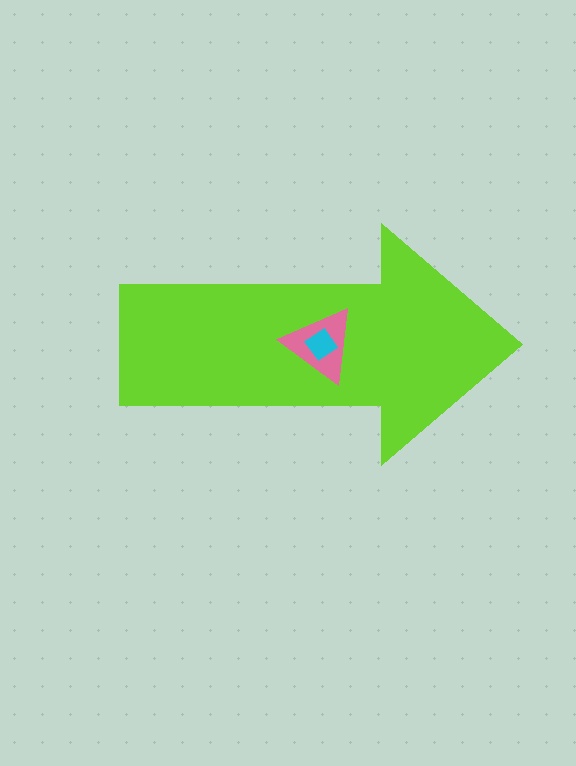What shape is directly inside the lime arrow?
The pink triangle.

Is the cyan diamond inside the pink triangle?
Yes.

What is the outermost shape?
The lime arrow.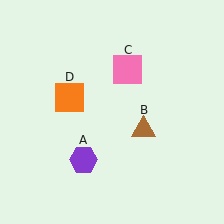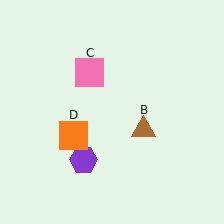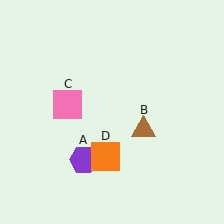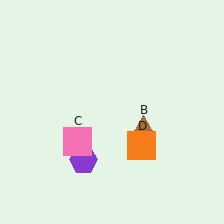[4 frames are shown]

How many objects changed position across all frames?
2 objects changed position: pink square (object C), orange square (object D).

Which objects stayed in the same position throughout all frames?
Purple hexagon (object A) and brown triangle (object B) remained stationary.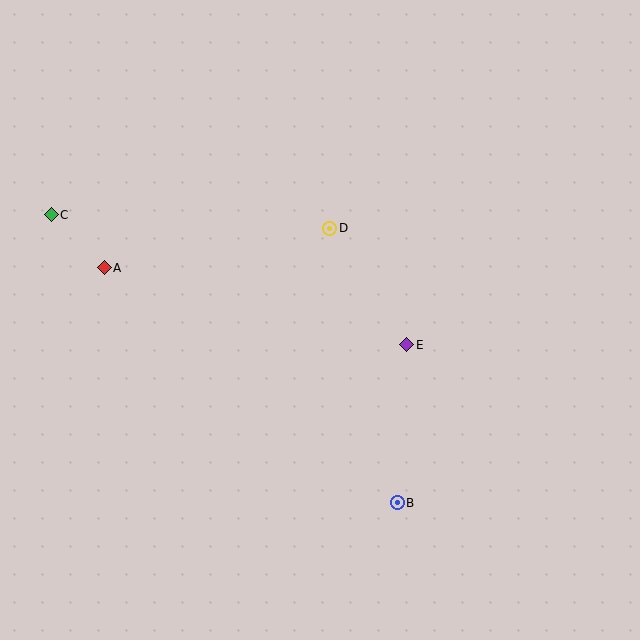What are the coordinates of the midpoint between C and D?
The midpoint between C and D is at (190, 221).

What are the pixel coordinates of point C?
Point C is at (51, 215).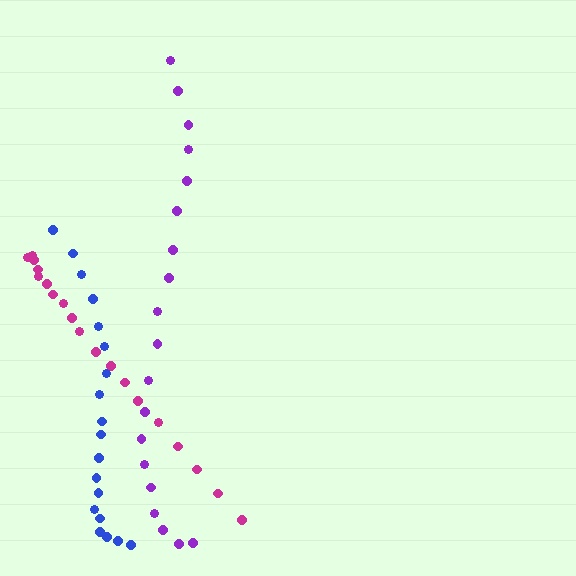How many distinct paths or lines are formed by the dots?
There are 3 distinct paths.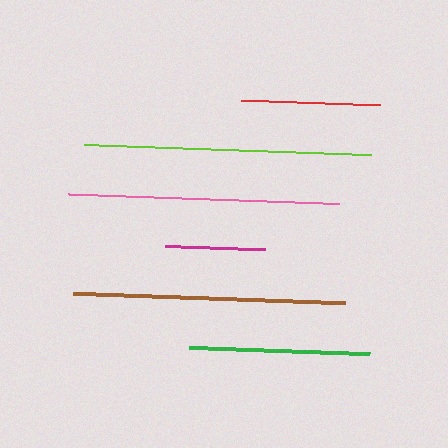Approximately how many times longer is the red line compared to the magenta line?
The red line is approximately 1.4 times the length of the magenta line.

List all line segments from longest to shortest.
From longest to shortest: lime, brown, pink, green, red, magenta.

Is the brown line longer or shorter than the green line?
The brown line is longer than the green line.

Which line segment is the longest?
The lime line is the longest at approximately 287 pixels.